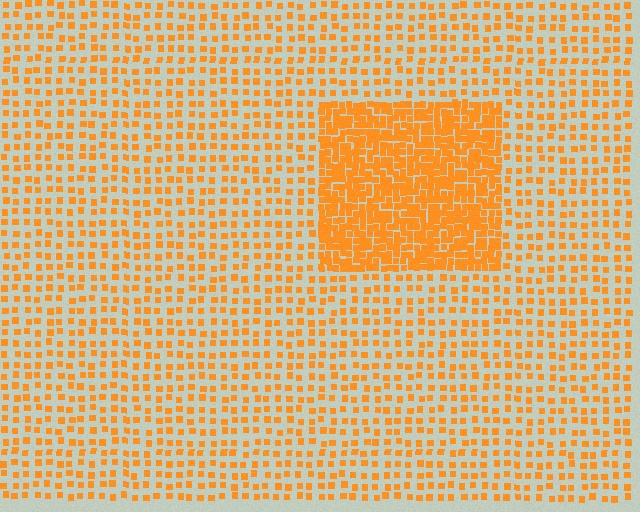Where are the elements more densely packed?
The elements are more densely packed inside the rectangle boundary.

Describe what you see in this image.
The image contains small orange elements arranged at two different densities. A rectangle-shaped region is visible where the elements are more densely packed than the surrounding area.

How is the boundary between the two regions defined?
The boundary is defined by a change in element density (approximately 2.6x ratio). All elements are the same color, size, and shape.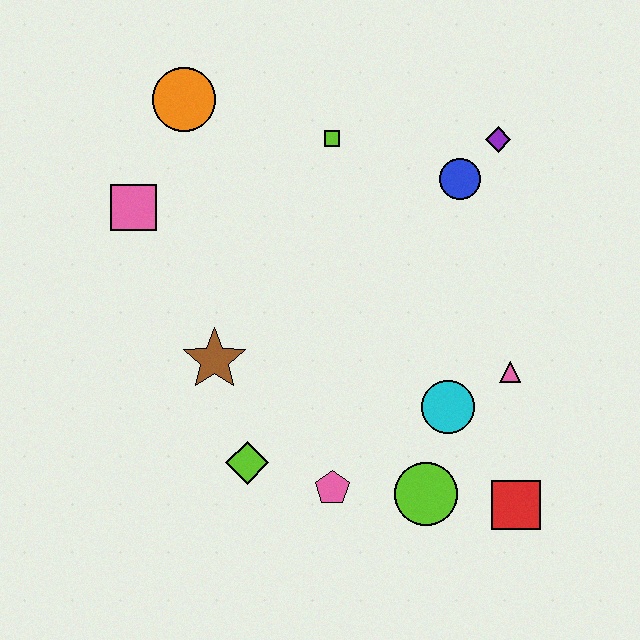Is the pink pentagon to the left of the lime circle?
Yes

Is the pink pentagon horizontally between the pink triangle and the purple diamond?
No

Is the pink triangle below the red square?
No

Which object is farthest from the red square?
The orange circle is farthest from the red square.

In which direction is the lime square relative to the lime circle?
The lime square is above the lime circle.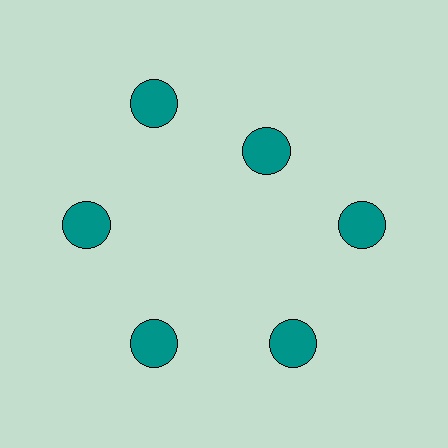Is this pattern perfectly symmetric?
No. The 6 teal circles are arranged in a ring, but one element near the 1 o'clock position is pulled inward toward the center, breaking the 6-fold rotational symmetry.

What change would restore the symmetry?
The symmetry would be restored by moving it outward, back onto the ring so that all 6 circles sit at equal angles and equal distance from the center.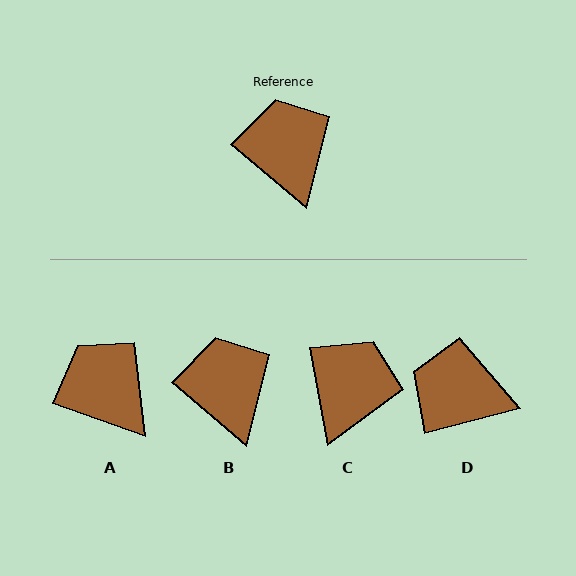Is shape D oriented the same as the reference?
No, it is off by about 55 degrees.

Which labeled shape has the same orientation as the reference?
B.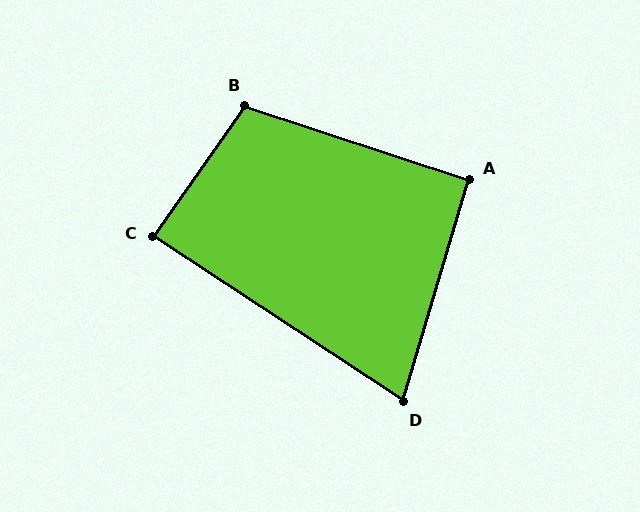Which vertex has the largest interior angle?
B, at approximately 107 degrees.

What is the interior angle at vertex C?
Approximately 88 degrees (approximately right).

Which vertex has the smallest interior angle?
D, at approximately 73 degrees.